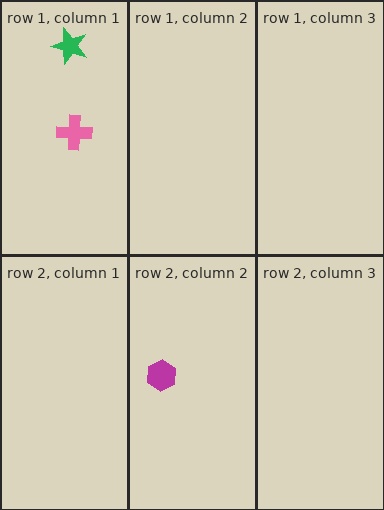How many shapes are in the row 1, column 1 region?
2.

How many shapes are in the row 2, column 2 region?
1.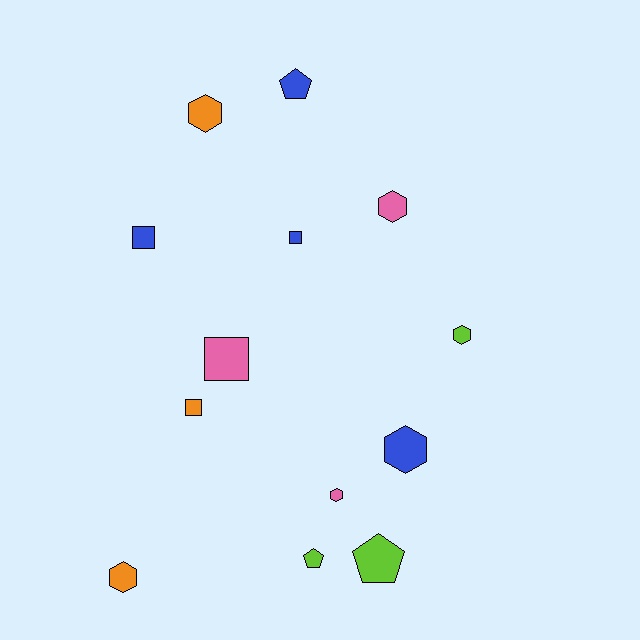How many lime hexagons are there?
There is 1 lime hexagon.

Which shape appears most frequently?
Hexagon, with 6 objects.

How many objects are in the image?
There are 13 objects.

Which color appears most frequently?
Blue, with 4 objects.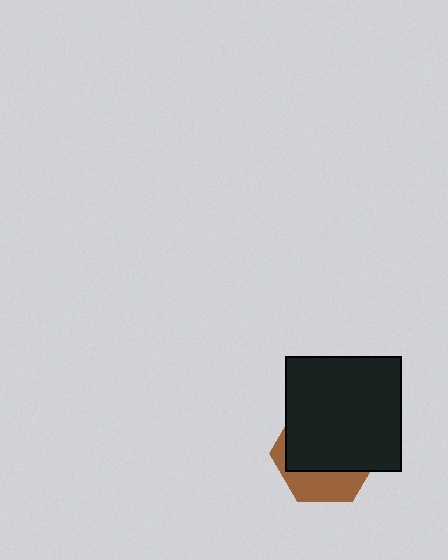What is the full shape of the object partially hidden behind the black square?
The partially hidden object is a brown hexagon.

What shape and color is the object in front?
The object in front is a black square.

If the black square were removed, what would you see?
You would see the complete brown hexagon.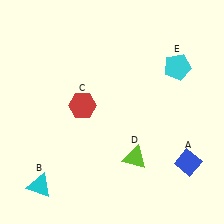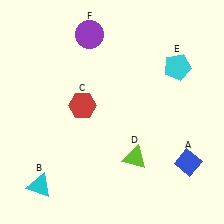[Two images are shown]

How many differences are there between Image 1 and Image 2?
There is 1 difference between the two images.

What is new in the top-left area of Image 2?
A purple circle (F) was added in the top-left area of Image 2.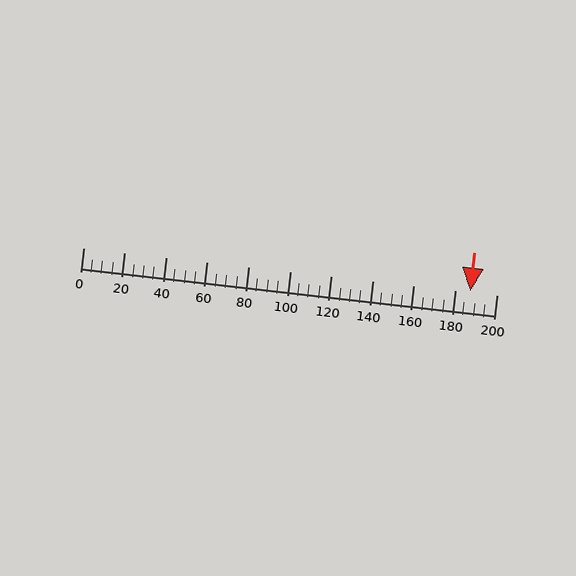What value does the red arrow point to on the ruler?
The red arrow points to approximately 187.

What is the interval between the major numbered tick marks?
The major tick marks are spaced 20 units apart.